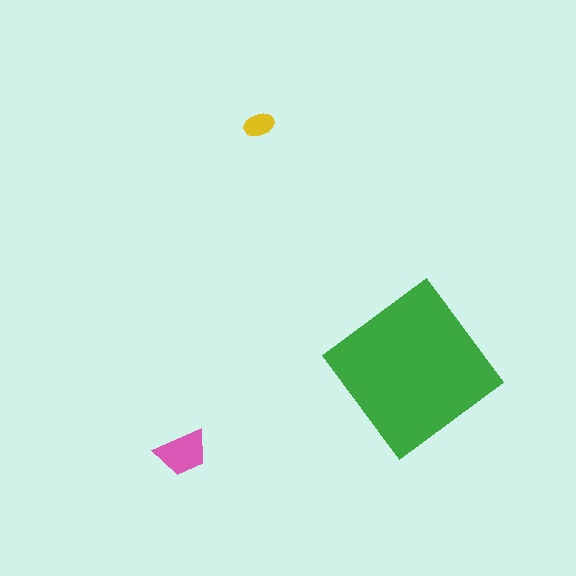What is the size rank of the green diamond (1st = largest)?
1st.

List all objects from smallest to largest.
The yellow ellipse, the pink trapezoid, the green diamond.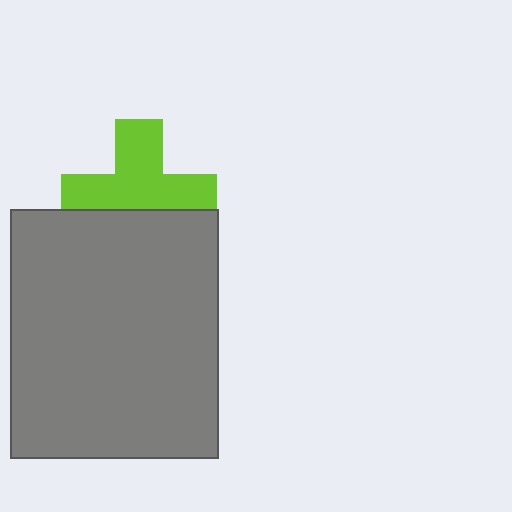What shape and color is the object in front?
The object in front is a gray rectangle.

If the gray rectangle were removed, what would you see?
You would see the complete lime cross.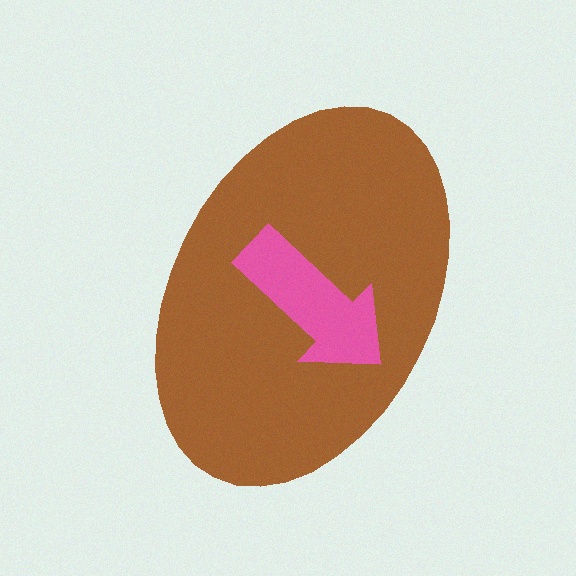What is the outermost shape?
The brown ellipse.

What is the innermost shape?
The pink arrow.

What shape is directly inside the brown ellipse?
The pink arrow.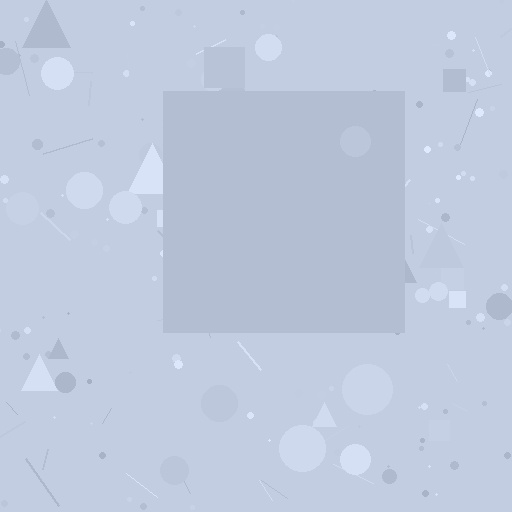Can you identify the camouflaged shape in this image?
The camouflaged shape is a square.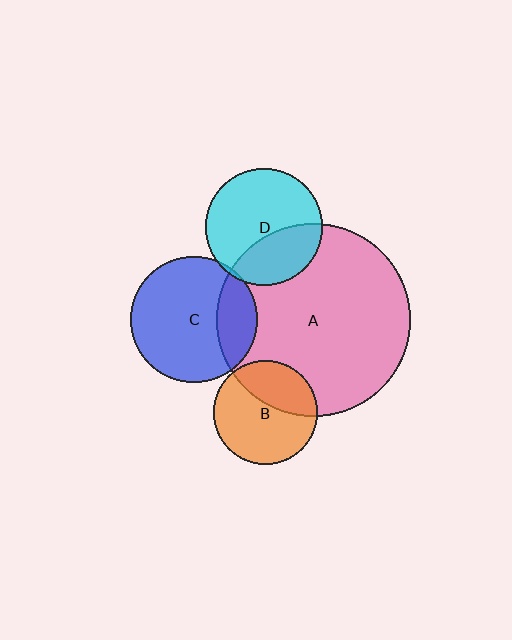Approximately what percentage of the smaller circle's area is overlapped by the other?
Approximately 25%.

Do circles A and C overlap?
Yes.